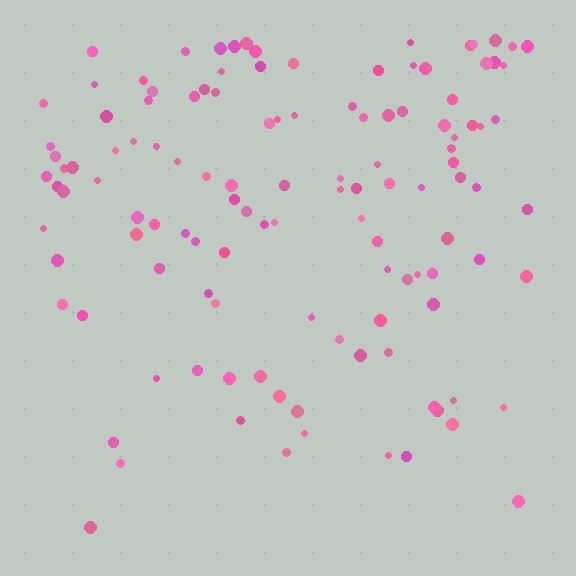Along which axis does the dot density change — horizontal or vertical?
Vertical.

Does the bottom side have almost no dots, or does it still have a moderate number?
Still a moderate number, just noticeably fewer than the top.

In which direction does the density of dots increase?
From bottom to top, with the top side densest.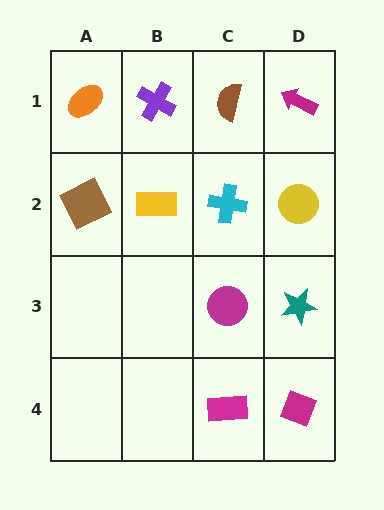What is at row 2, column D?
A yellow circle.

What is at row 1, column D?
A magenta arrow.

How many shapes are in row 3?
2 shapes.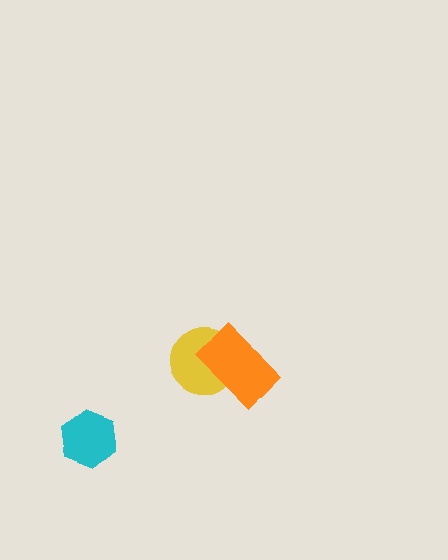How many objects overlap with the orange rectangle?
1 object overlaps with the orange rectangle.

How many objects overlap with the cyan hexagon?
0 objects overlap with the cyan hexagon.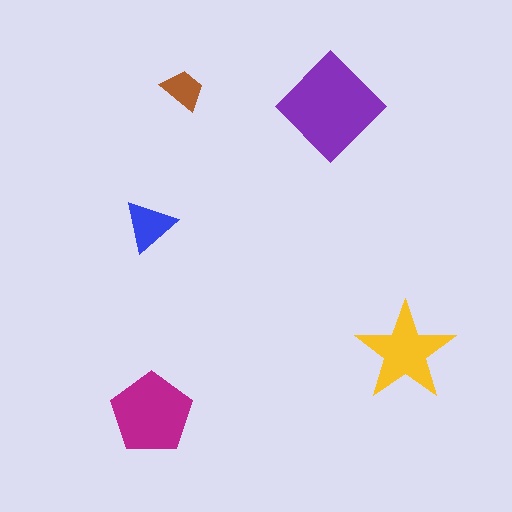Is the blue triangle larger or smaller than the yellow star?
Smaller.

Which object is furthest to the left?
The blue triangle is leftmost.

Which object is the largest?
The purple diamond.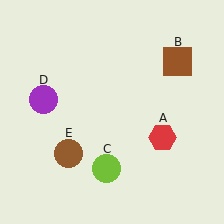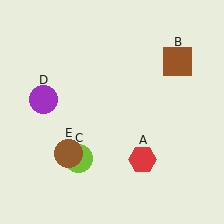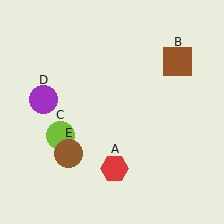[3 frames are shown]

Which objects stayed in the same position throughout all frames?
Brown square (object B) and purple circle (object D) and brown circle (object E) remained stationary.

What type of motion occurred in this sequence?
The red hexagon (object A), lime circle (object C) rotated clockwise around the center of the scene.